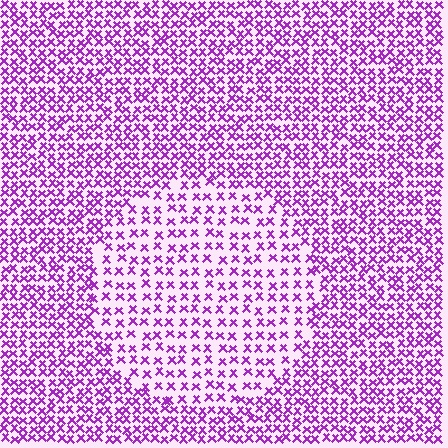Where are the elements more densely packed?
The elements are more densely packed outside the circle boundary.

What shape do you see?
I see a circle.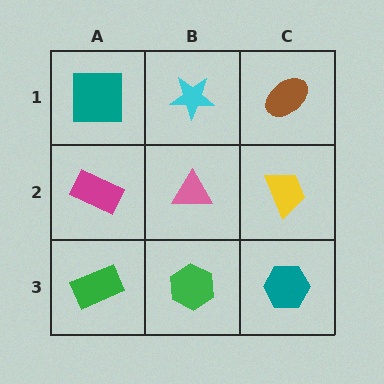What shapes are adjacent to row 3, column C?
A yellow trapezoid (row 2, column C), a green hexagon (row 3, column B).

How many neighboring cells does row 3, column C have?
2.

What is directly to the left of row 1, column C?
A cyan star.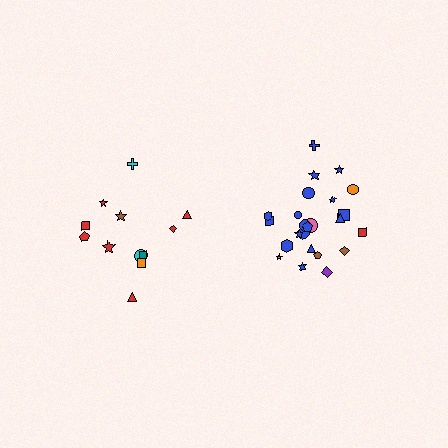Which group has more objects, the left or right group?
The right group.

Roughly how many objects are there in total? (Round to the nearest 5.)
Roughly 35 objects in total.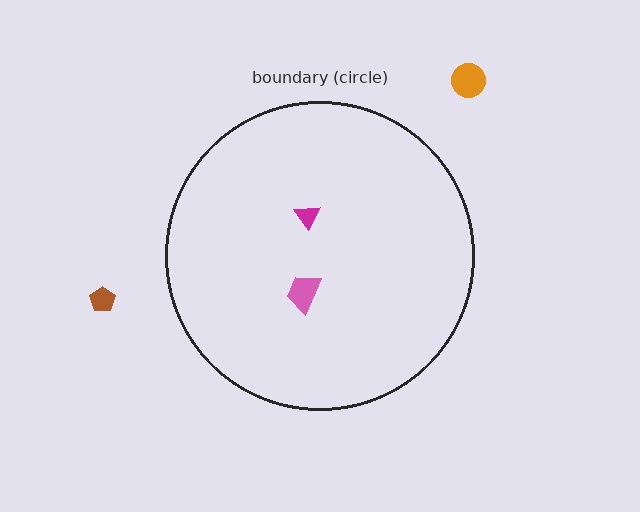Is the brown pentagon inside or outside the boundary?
Outside.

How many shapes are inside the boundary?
2 inside, 2 outside.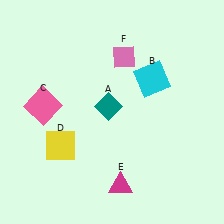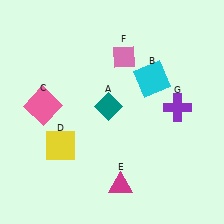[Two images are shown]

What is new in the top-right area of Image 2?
A purple cross (G) was added in the top-right area of Image 2.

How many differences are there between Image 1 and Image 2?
There is 1 difference between the two images.